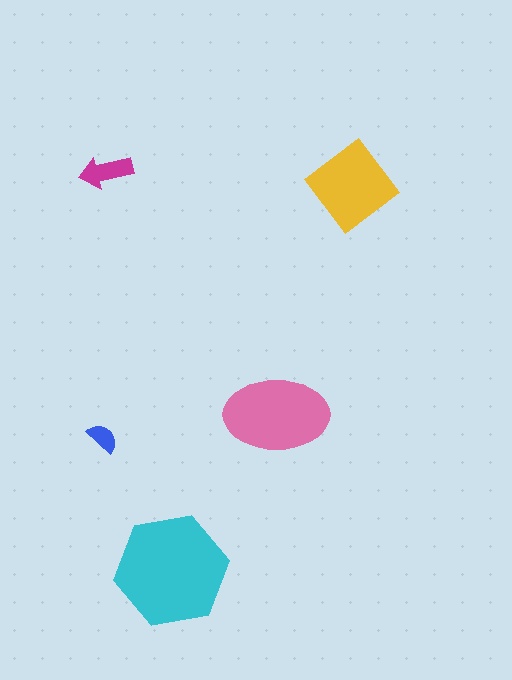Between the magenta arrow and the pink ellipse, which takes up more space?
The pink ellipse.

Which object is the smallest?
The blue semicircle.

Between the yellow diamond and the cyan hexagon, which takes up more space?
The cyan hexagon.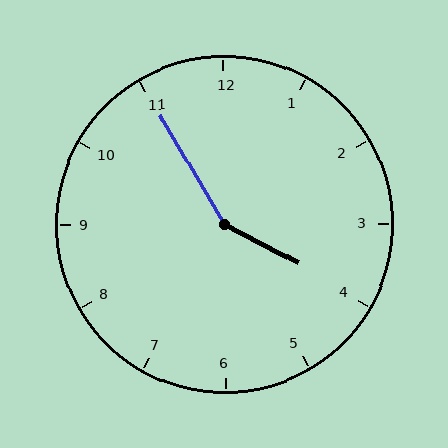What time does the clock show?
3:55.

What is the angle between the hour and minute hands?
Approximately 148 degrees.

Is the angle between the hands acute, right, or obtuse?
It is obtuse.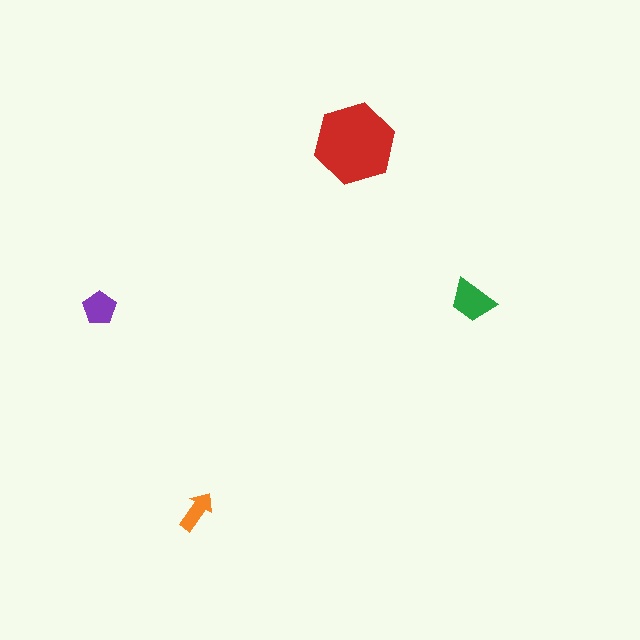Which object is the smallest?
The orange arrow.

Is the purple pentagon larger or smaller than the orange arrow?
Larger.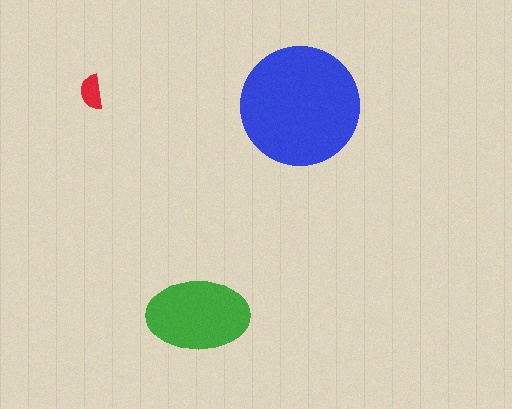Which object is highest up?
The red semicircle is topmost.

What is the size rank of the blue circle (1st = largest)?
1st.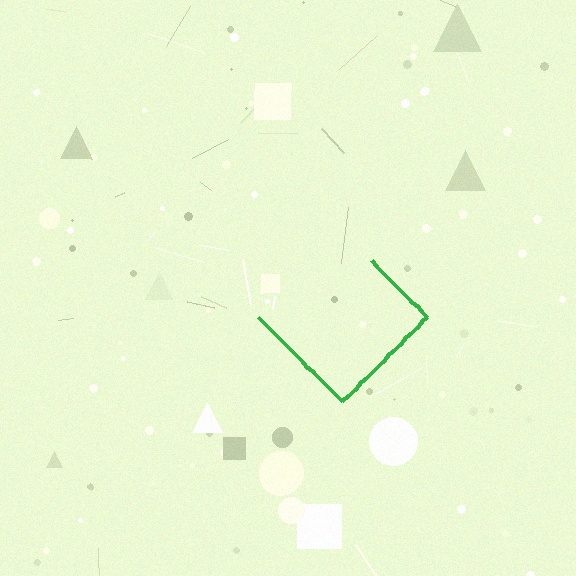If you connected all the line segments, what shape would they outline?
They would outline a diamond.